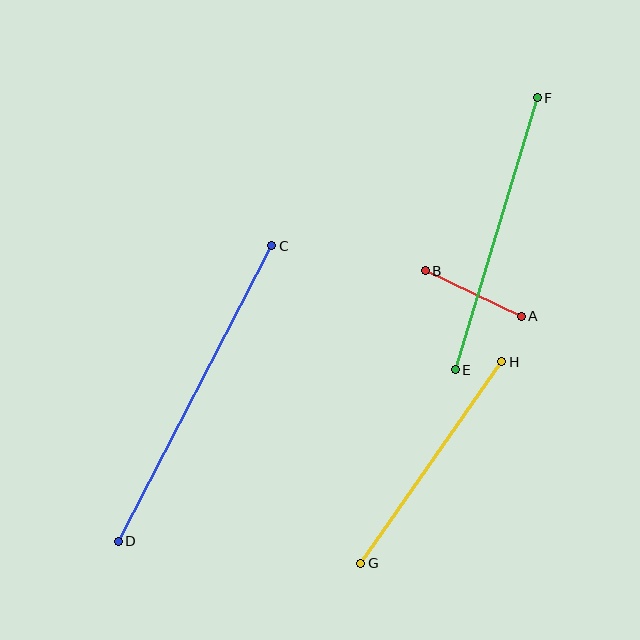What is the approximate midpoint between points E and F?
The midpoint is at approximately (496, 234) pixels.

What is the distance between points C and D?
The distance is approximately 333 pixels.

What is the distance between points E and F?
The distance is approximately 284 pixels.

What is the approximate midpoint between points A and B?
The midpoint is at approximately (473, 294) pixels.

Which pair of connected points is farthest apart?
Points C and D are farthest apart.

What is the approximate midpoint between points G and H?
The midpoint is at approximately (431, 463) pixels.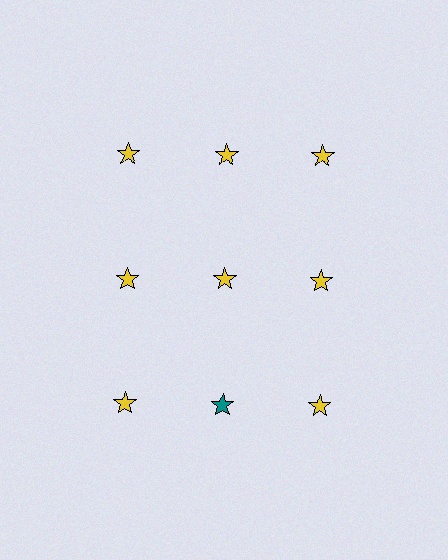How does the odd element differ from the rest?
It has a different color: teal instead of yellow.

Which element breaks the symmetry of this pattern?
The teal star in the third row, second from left column breaks the symmetry. All other shapes are yellow stars.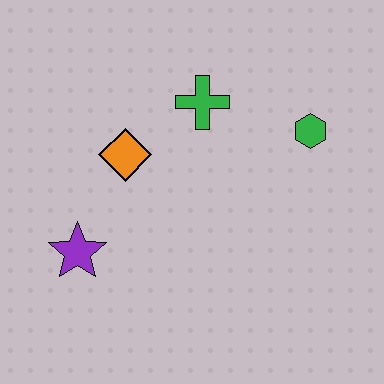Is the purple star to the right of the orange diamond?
No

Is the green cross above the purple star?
Yes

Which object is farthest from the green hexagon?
The purple star is farthest from the green hexagon.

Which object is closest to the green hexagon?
The green cross is closest to the green hexagon.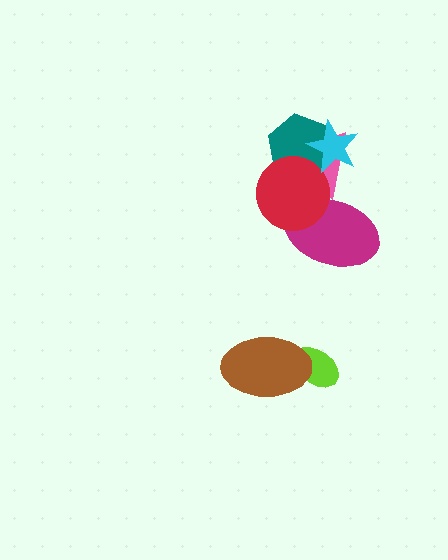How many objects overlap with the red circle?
3 objects overlap with the red circle.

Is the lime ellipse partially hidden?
Yes, it is partially covered by another shape.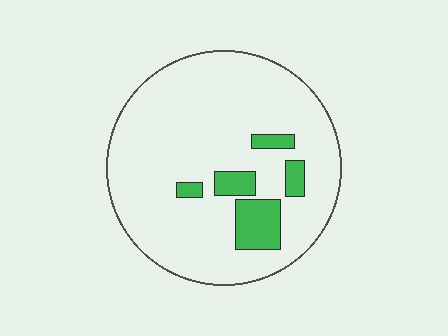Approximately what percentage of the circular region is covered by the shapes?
Approximately 10%.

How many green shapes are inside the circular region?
5.